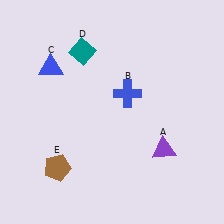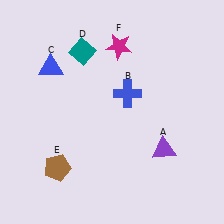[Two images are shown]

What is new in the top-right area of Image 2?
A magenta star (F) was added in the top-right area of Image 2.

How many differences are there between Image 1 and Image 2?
There is 1 difference between the two images.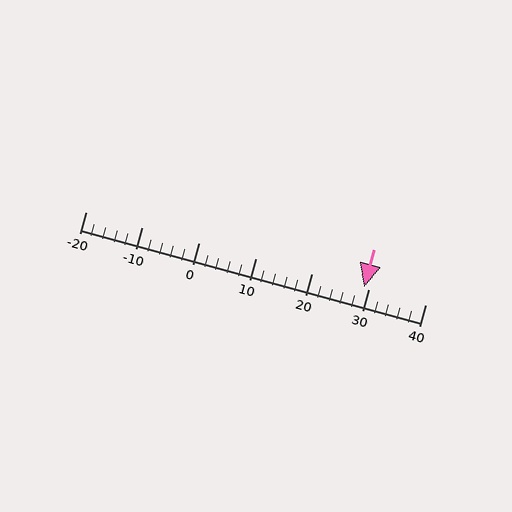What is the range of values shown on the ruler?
The ruler shows values from -20 to 40.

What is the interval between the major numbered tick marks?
The major tick marks are spaced 10 units apart.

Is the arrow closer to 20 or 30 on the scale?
The arrow is closer to 30.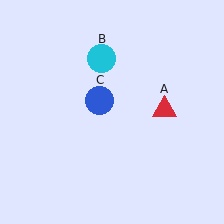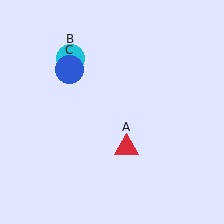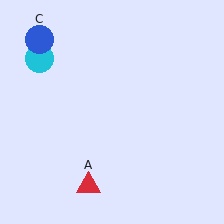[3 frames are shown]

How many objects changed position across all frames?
3 objects changed position: red triangle (object A), cyan circle (object B), blue circle (object C).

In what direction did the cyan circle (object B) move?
The cyan circle (object B) moved left.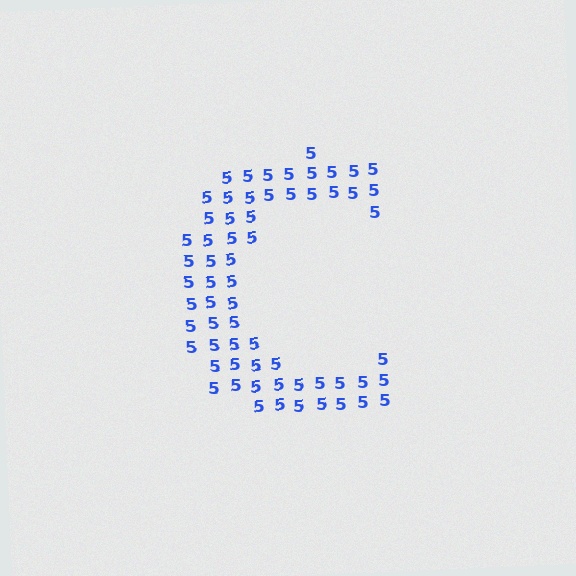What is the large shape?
The large shape is the letter C.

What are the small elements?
The small elements are digit 5's.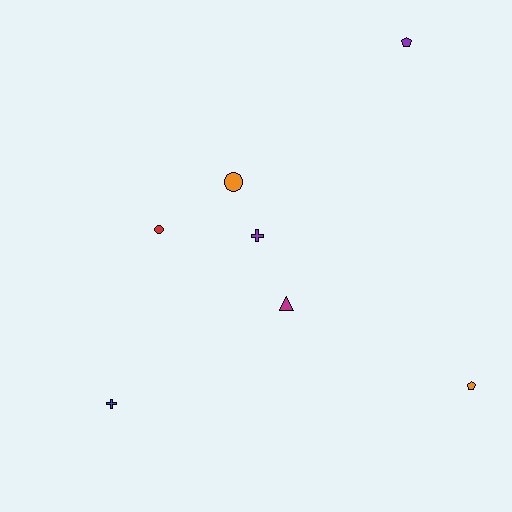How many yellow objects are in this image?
There are no yellow objects.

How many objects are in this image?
There are 7 objects.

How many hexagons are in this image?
There are no hexagons.